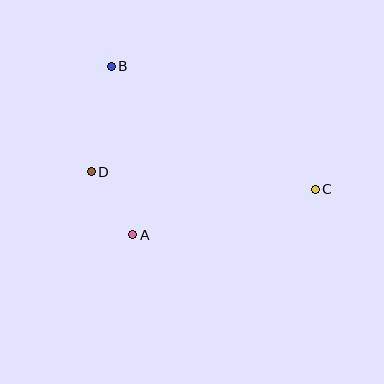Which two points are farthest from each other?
Points B and C are farthest from each other.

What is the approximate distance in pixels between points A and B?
The distance between A and B is approximately 170 pixels.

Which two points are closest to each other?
Points A and D are closest to each other.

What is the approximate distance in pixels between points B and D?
The distance between B and D is approximately 108 pixels.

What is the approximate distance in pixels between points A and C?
The distance between A and C is approximately 188 pixels.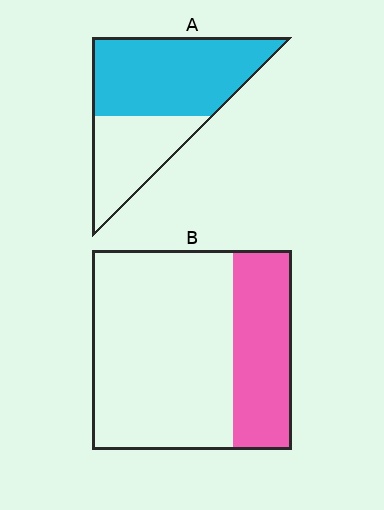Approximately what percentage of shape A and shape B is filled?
A is approximately 65% and B is approximately 30%.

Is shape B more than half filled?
No.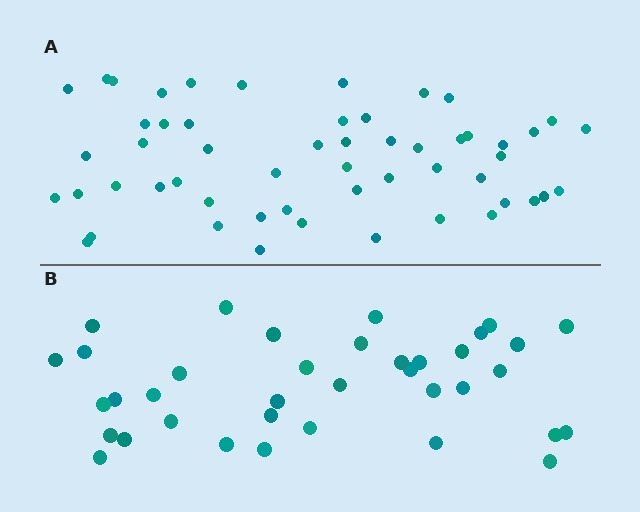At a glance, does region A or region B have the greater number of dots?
Region A (the top region) has more dots.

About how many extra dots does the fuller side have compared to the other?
Region A has approximately 15 more dots than region B.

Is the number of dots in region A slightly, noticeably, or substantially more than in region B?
Region A has substantially more. The ratio is roughly 1.5 to 1.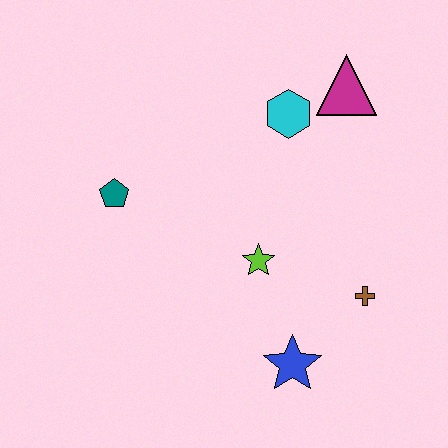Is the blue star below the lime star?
Yes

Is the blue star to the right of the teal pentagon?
Yes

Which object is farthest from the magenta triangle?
The blue star is farthest from the magenta triangle.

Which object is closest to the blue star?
The brown cross is closest to the blue star.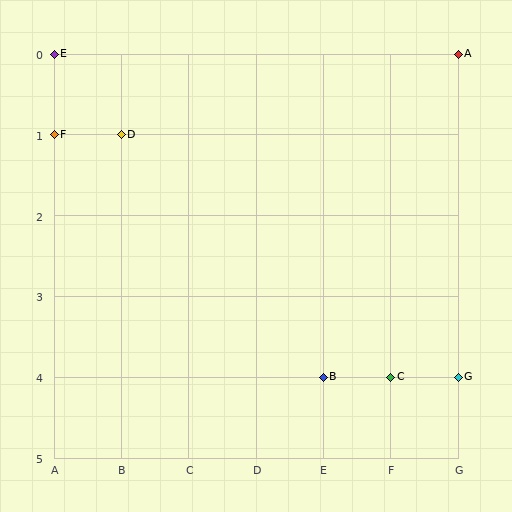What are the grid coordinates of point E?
Point E is at grid coordinates (A, 0).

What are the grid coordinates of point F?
Point F is at grid coordinates (A, 1).